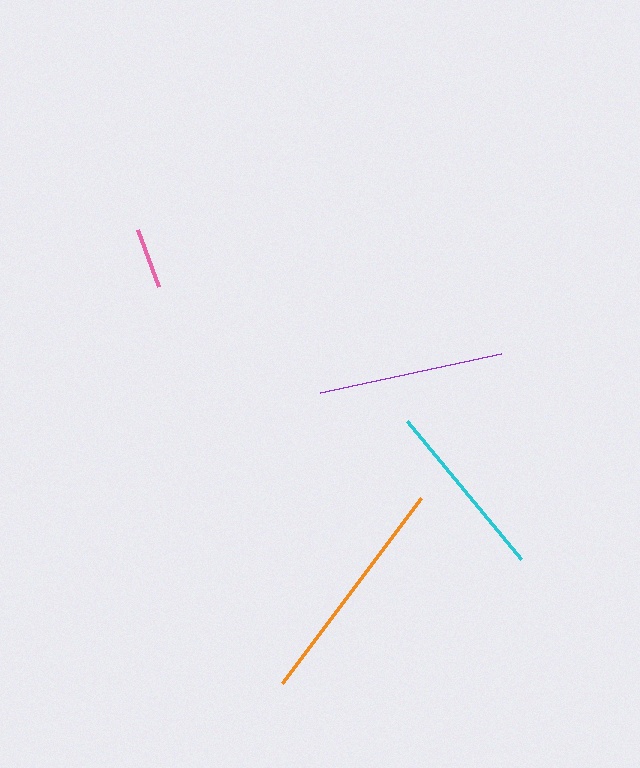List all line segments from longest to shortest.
From longest to shortest: orange, purple, cyan, pink.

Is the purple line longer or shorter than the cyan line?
The purple line is longer than the cyan line.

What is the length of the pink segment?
The pink segment is approximately 61 pixels long.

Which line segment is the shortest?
The pink line is the shortest at approximately 61 pixels.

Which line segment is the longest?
The orange line is the longest at approximately 231 pixels.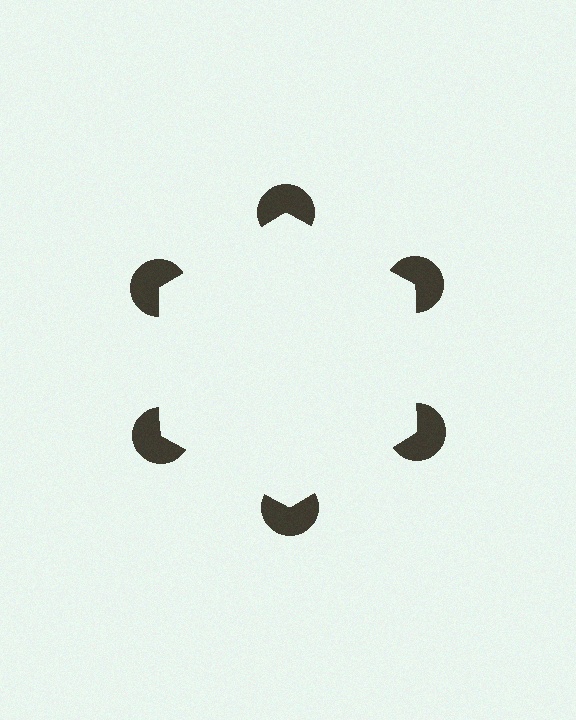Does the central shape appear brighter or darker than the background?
It typically appears slightly brighter than the background, even though no actual brightness change is drawn.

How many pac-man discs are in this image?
There are 6 — one at each vertex of the illusory hexagon.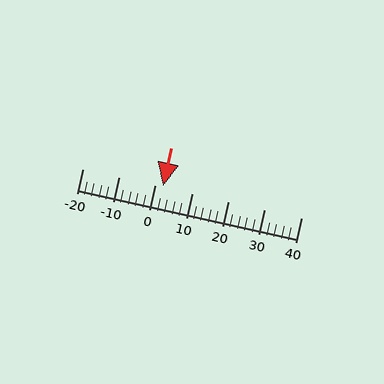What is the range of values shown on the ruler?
The ruler shows values from -20 to 40.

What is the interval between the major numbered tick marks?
The major tick marks are spaced 10 units apart.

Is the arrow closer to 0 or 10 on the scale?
The arrow is closer to 0.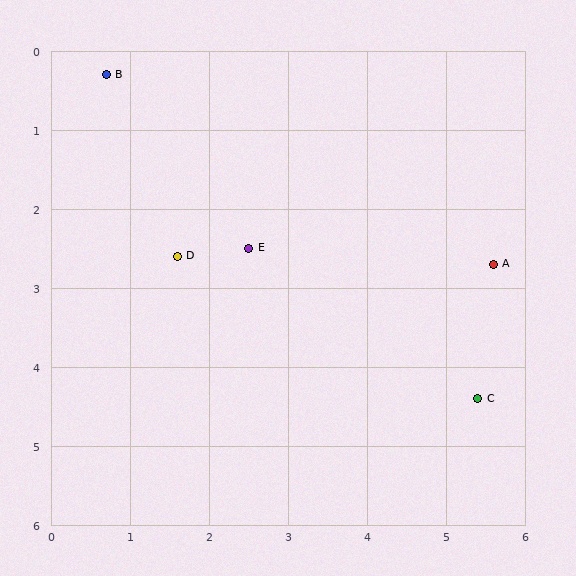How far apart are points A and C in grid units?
Points A and C are about 1.7 grid units apart.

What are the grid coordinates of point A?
Point A is at approximately (5.6, 2.7).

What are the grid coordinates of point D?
Point D is at approximately (1.6, 2.6).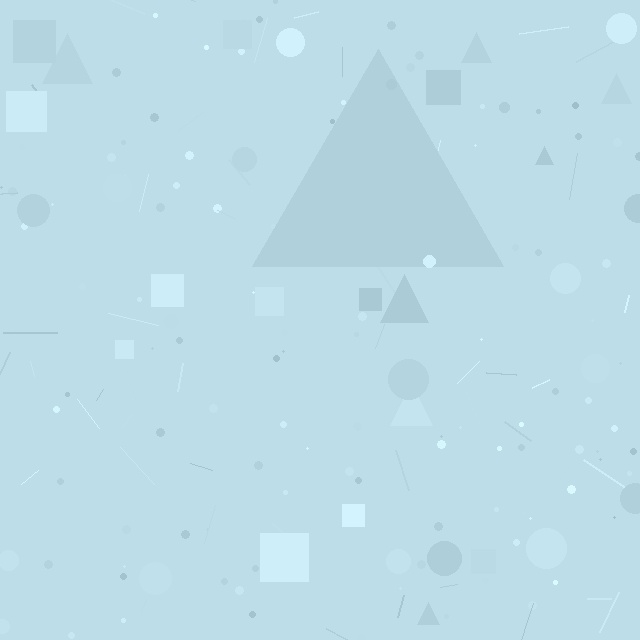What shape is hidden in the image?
A triangle is hidden in the image.